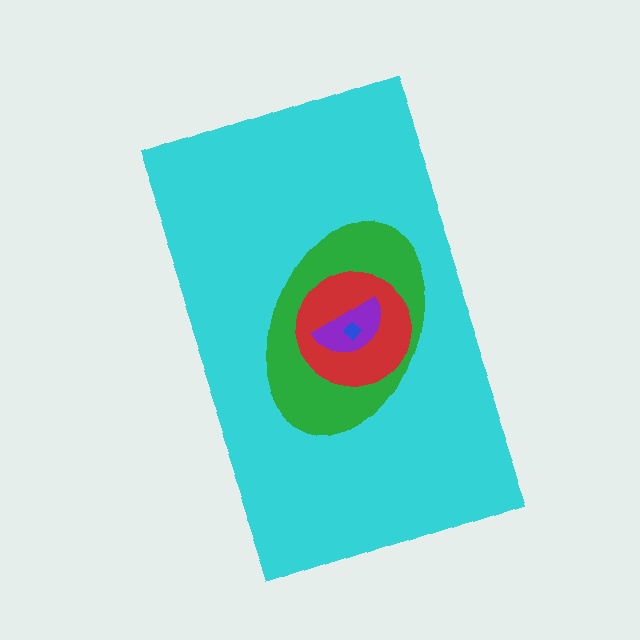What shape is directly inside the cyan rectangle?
The green ellipse.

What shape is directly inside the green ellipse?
The red circle.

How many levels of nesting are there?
5.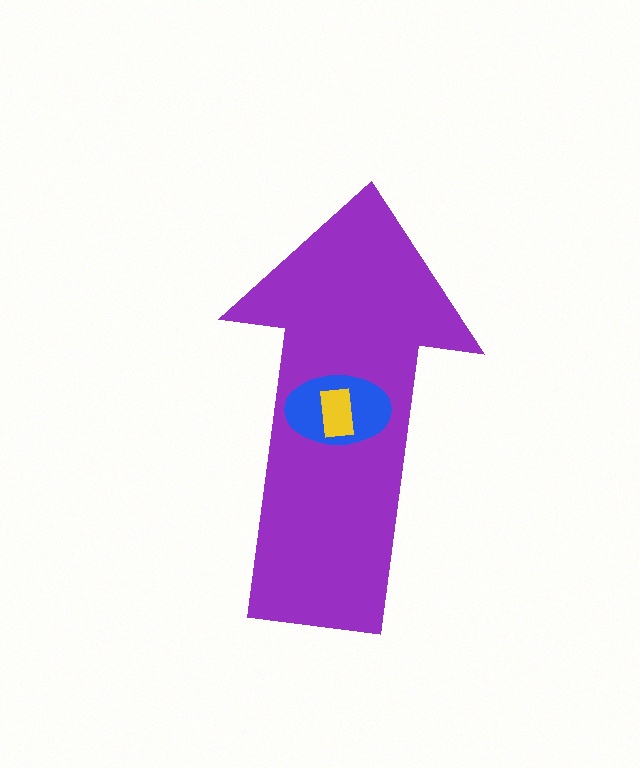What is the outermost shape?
The purple arrow.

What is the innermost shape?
The yellow rectangle.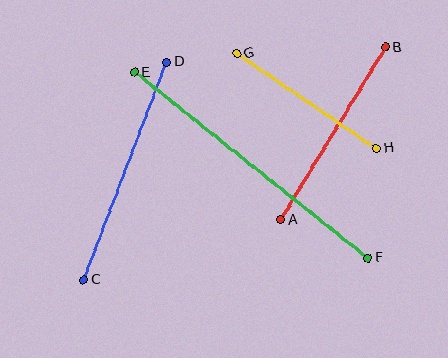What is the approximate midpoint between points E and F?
The midpoint is at approximately (251, 165) pixels.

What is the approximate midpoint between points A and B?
The midpoint is at approximately (333, 134) pixels.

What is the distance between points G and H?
The distance is approximately 168 pixels.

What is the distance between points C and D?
The distance is approximately 233 pixels.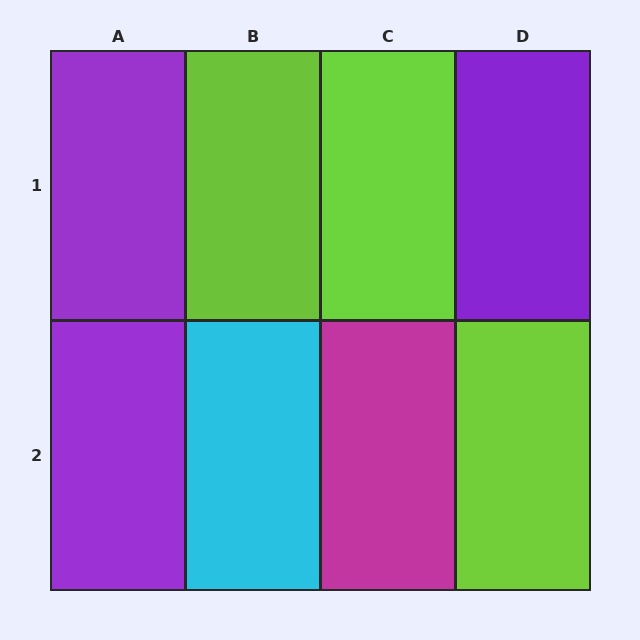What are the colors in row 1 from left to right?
Purple, lime, lime, purple.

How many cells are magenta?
1 cell is magenta.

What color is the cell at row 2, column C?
Magenta.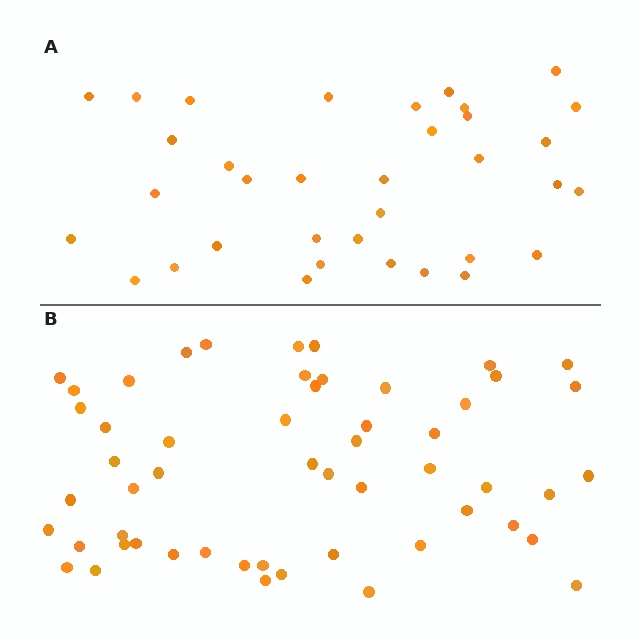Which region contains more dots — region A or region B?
Region B (the bottom region) has more dots.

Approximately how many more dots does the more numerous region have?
Region B has approximately 20 more dots than region A.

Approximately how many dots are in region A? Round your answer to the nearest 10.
About 40 dots. (The exact count is 35, which rounds to 40.)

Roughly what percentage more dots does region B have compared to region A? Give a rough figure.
About 55% more.